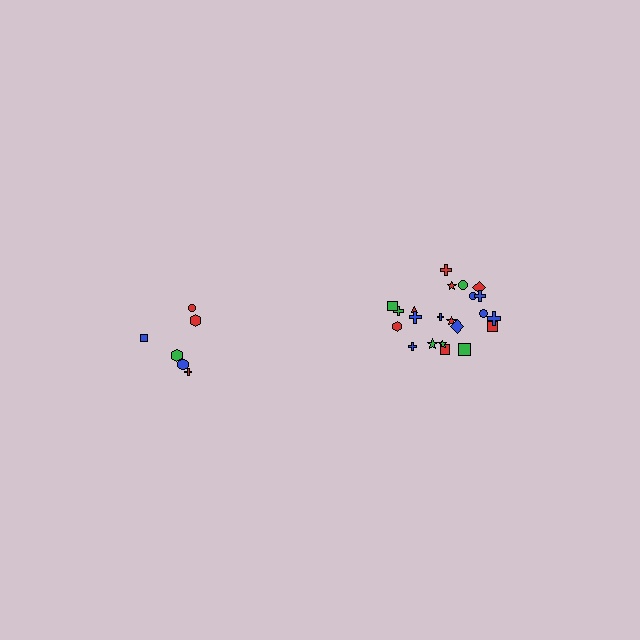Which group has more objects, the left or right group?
The right group.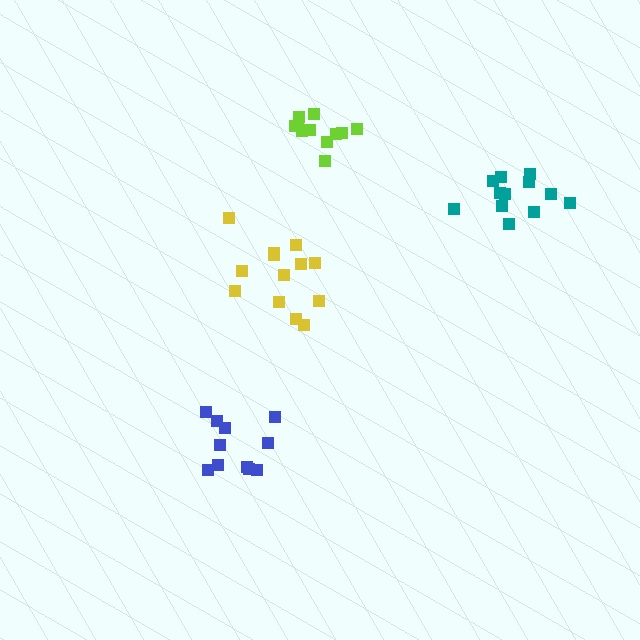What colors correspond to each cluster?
The clusters are colored: blue, teal, lime, yellow.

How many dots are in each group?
Group 1: 11 dots, Group 2: 12 dots, Group 3: 11 dots, Group 4: 13 dots (47 total).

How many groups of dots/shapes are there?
There are 4 groups.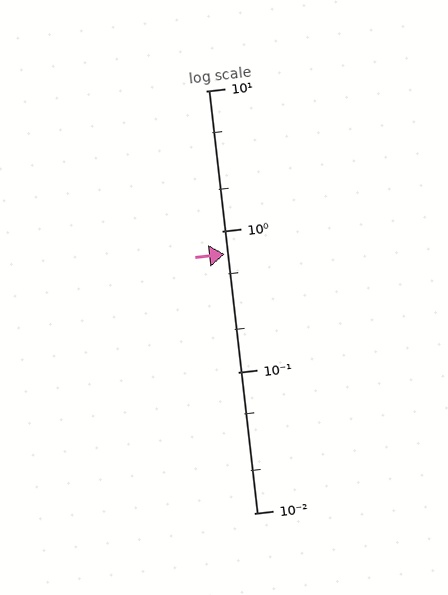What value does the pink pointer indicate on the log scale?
The pointer indicates approximately 0.69.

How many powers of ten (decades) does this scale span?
The scale spans 3 decades, from 0.01 to 10.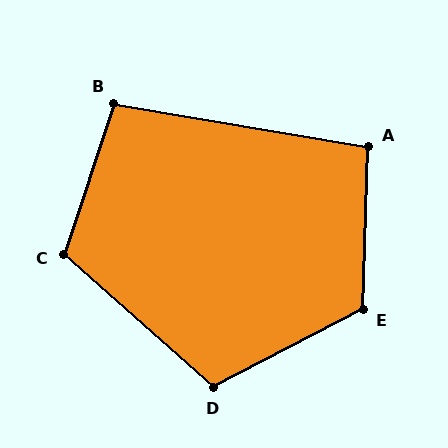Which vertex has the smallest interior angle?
A, at approximately 98 degrees.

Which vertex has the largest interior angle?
E, at approximately 119 degrees.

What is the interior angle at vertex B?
Approximately 99 degrees (obtuse).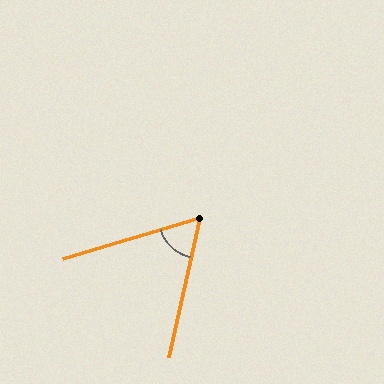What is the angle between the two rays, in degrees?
Approximately 61 degrees.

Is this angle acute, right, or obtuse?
It is acute.